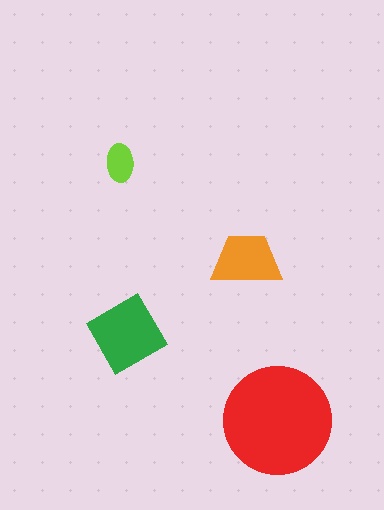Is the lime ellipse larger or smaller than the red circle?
Smaller.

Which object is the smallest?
The lime ellipse.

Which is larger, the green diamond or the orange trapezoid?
The green diamond.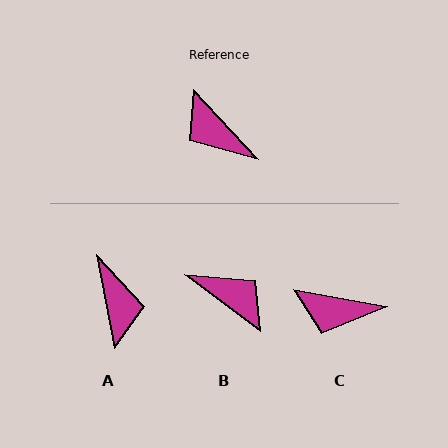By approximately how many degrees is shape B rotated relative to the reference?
Approximately 169 degrees clockwise.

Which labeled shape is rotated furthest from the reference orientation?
B, about 169 degrees away.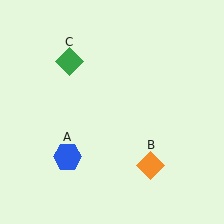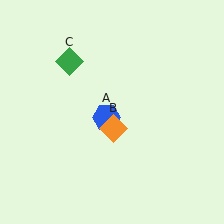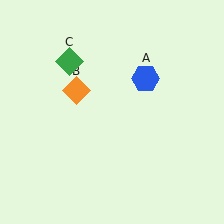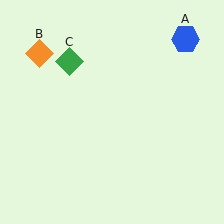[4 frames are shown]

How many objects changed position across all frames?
2 objects changed position: blue hexagon (object A), orange diamond (object B).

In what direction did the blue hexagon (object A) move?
The blue hexagon (object A) moved up and to the right.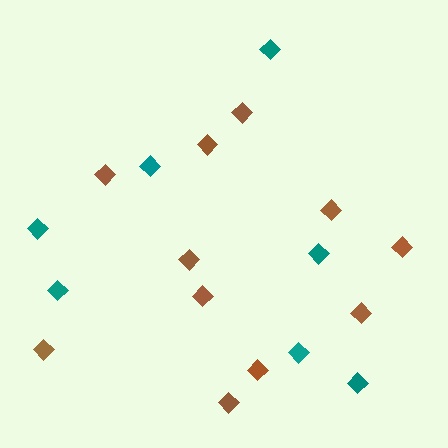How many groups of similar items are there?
There are 2 groups: one group of brown diamonds (11) and one group of teal diamonds (7).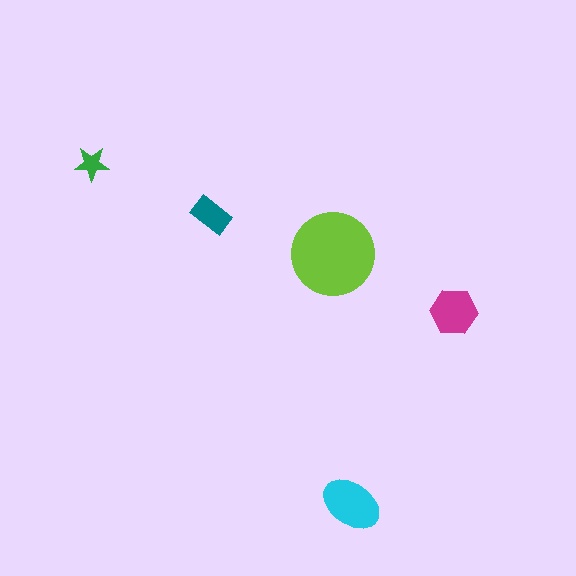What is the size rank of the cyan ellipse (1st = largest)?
2nd.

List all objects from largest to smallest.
The lime circle, the cyan ellipse, the magenta hexagon, the teal rectangle, the green star.